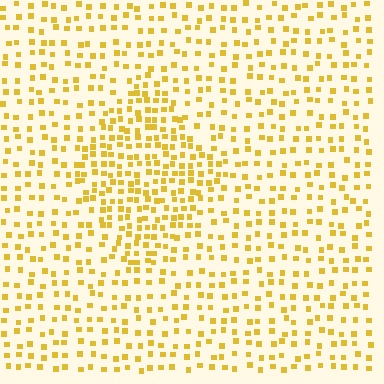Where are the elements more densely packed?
The elements are more densely packed inside the diamond boundary.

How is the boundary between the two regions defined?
The boundary is defined by a change in element density (approximately 1.8x ratio). All elements are the same color, size, and shape.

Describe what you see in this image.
The image contains small yellow elements arranged at two different densities. A diamond-shaped region is visible where the elements are more densely packed than the surrounding area.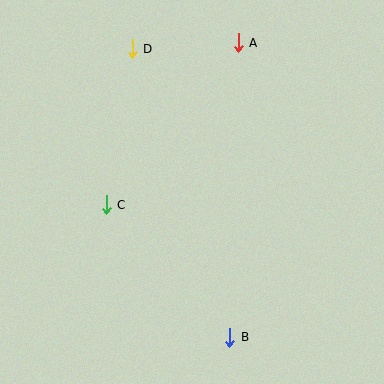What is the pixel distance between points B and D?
The distance between B and D is 304 pixels.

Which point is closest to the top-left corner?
Point D is closest to the top-left corner.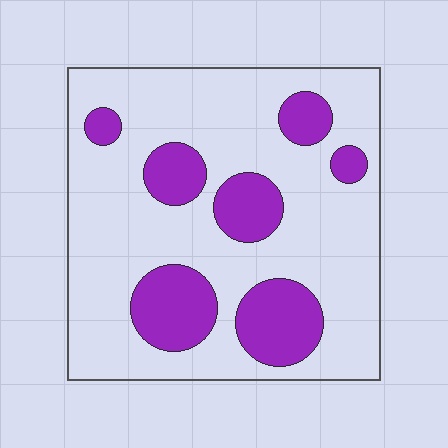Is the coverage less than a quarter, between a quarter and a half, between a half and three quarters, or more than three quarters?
Less than a quarter.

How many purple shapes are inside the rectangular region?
7.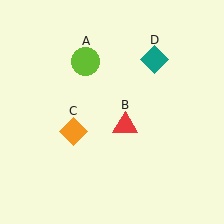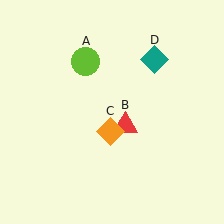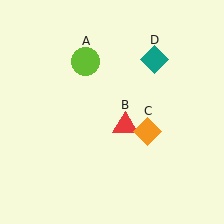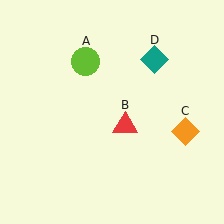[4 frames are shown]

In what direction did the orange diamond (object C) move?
The orange diamond (object C) moved right.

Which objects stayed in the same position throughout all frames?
Lime circle (object A) and red triangle (object B) and teal diamond (object D) remained stationary.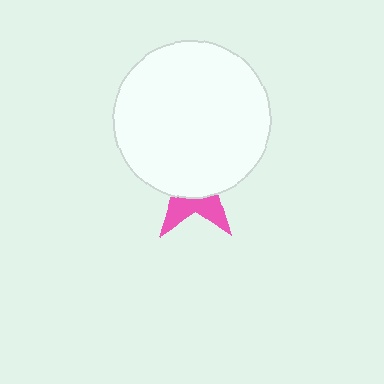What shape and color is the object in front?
The object in front is a white circle.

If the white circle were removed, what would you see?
You would see the complete pink star.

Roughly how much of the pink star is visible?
A small part of it is visible (roughly 33%).